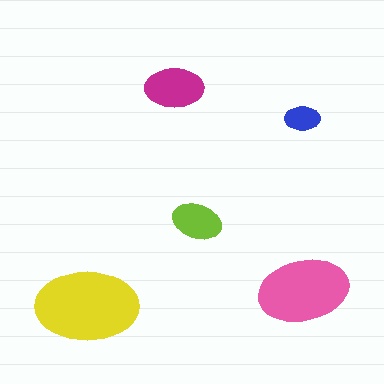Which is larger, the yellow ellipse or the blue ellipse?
The yellow one.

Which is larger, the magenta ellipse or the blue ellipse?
The magenta one.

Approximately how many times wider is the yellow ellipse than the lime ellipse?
About 2 times wider.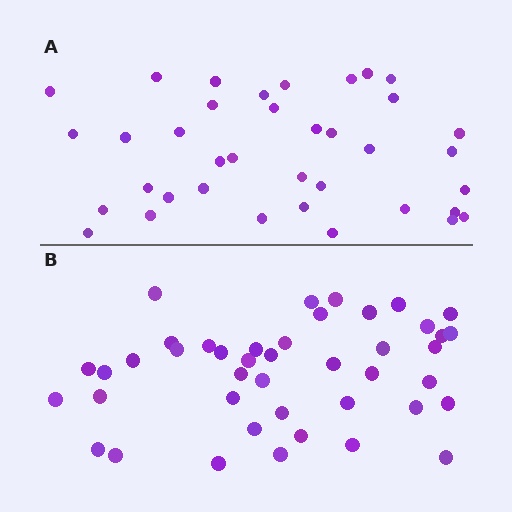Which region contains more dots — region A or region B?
Region B (the bottom region) has more dots.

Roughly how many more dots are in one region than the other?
Region B has about 6 more dots than region A.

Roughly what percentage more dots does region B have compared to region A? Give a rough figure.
About 15% more.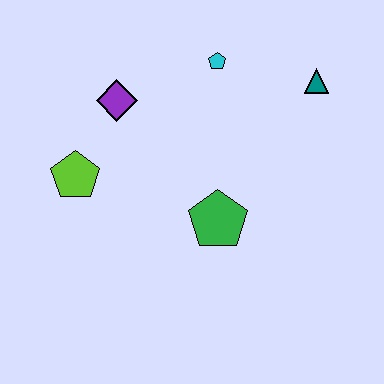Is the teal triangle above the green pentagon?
Yes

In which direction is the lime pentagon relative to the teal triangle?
The lime pentagon is to the left of the teal triangle.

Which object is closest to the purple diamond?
The lime pentagon is closest to the purple diamond.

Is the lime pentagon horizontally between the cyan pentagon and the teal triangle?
No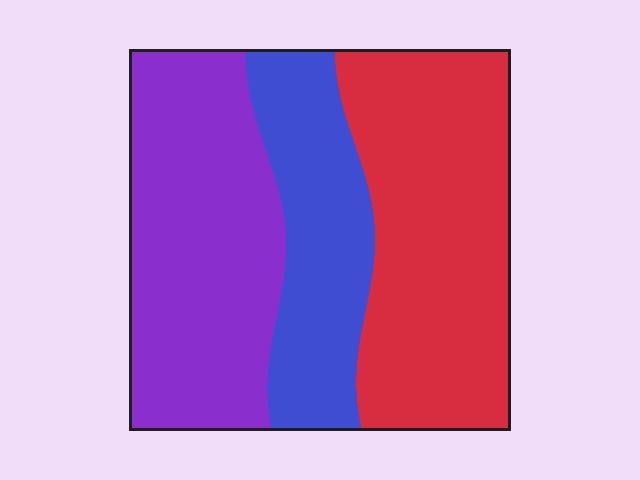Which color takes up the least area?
Blue, at roughly 25%.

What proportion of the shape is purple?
Purple covers about 35% of the shape.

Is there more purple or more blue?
Purple.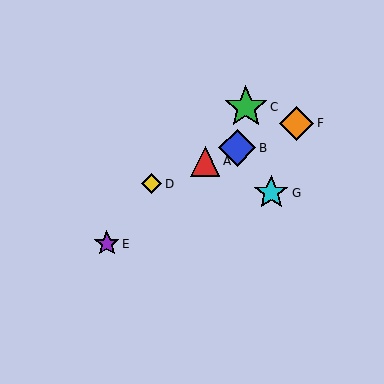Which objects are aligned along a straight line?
Objects A, B, D, F are aligned along a straight line.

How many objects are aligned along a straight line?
4 objects (A, B, D, F) are aligned along a straight line.